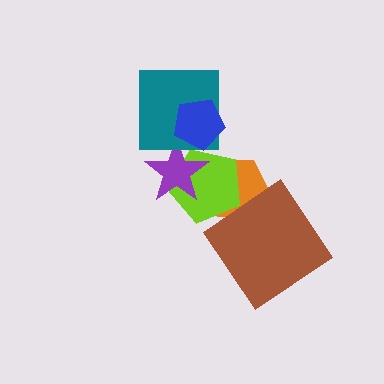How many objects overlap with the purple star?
3 objects overlap with the purple star.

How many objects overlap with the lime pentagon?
2 objects overlap with the lime pentagon.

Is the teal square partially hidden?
Yes, it is partially covered by another shape.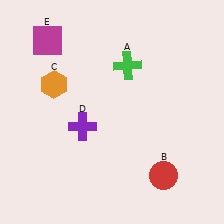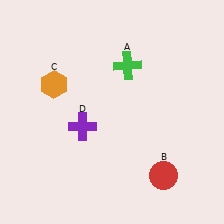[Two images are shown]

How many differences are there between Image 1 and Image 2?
There is 1 difference between the two images.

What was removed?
The magenta square (E) was removed in Image 2.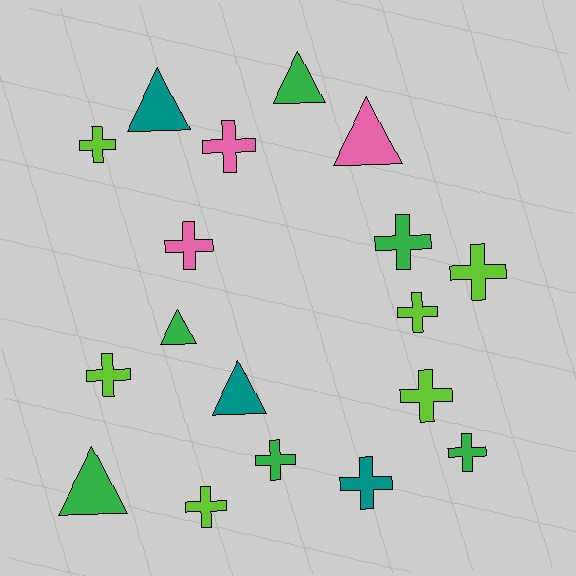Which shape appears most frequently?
Cross, with 12 objects.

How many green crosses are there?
There are 3 green crosses.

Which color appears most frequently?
Green, with 6 objects.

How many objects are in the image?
There are 18 objects.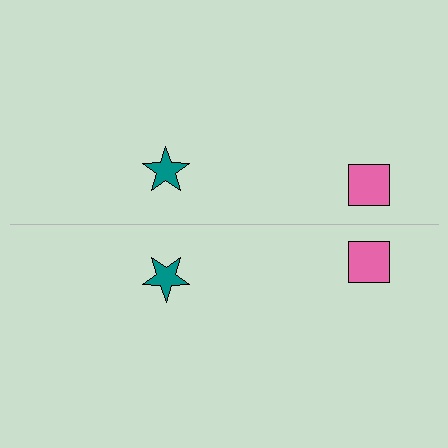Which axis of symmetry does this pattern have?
The pattern has a horizontal axis of symmetry running through the center of the image.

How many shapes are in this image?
There are 4 shapes in this image.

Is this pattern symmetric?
Yes, this pattern has bilateral (reflection) symmetry.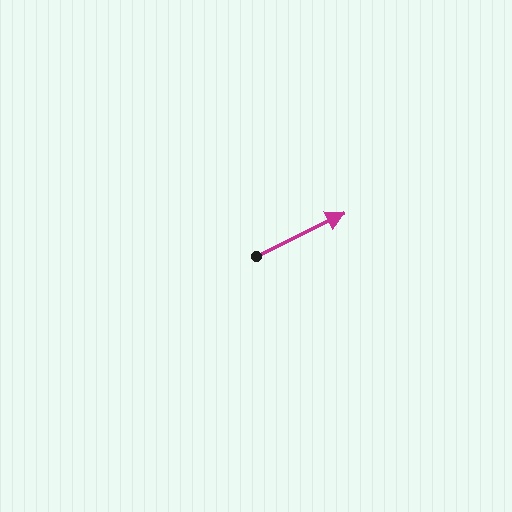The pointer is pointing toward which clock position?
Roughly 2 o'clock.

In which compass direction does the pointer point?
Northeast.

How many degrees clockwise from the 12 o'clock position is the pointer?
Approximately 64 degrees.